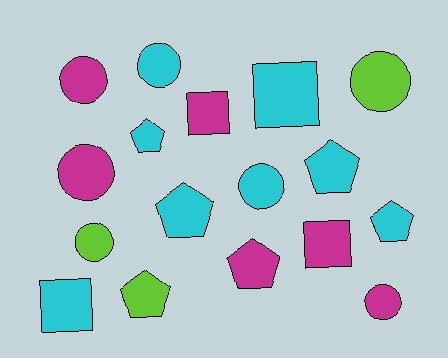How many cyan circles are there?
There are 2 cyan circles.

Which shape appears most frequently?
Circle, with 7 objects.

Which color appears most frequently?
Cyan, with 8 objects.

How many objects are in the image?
There are 17 objects.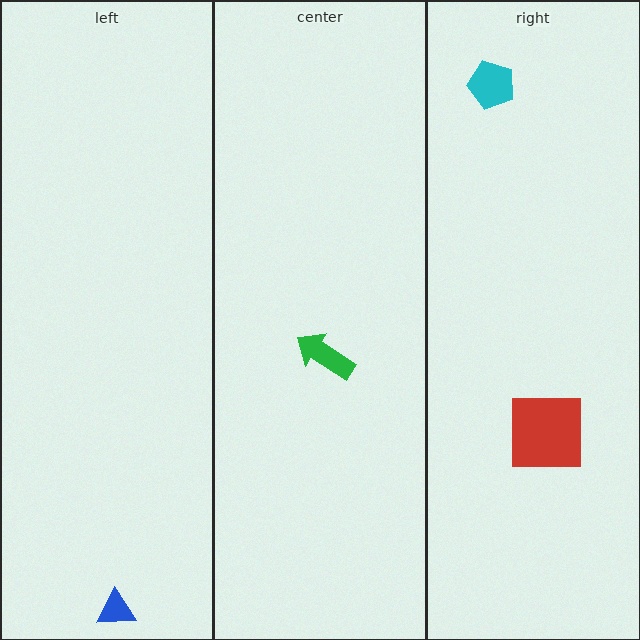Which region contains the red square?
The right region.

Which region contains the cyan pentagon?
The right region.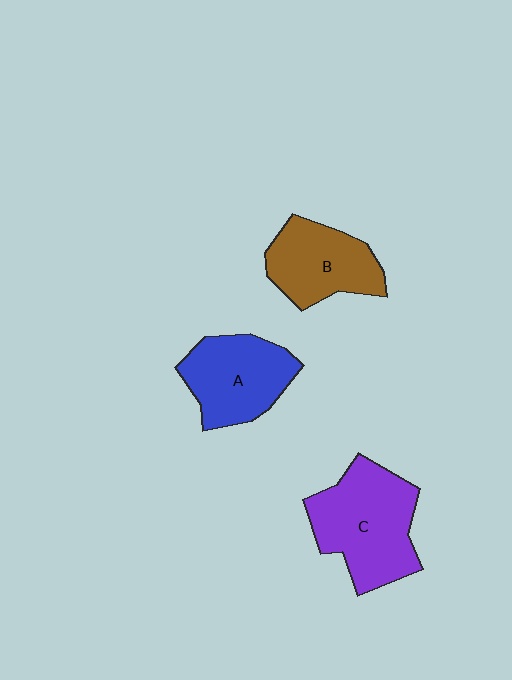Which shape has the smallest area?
Shape B (brown).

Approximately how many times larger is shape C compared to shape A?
Approximately 1.3 times.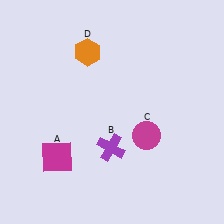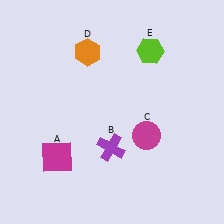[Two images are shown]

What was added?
A lime hexagon (E) was added in Image 2.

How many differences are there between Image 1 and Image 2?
There is 1 difference between the two images.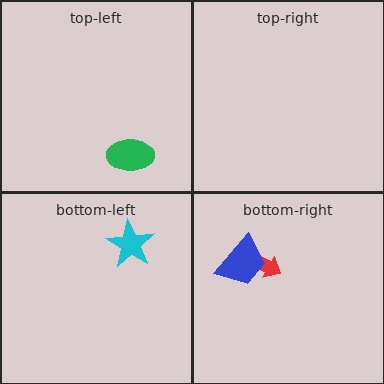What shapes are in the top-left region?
The green ellipse.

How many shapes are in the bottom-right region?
2.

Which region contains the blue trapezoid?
The bottom-right region.